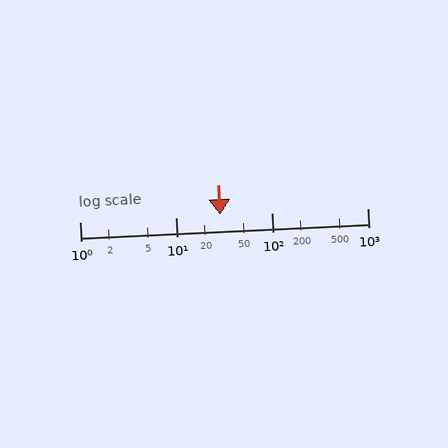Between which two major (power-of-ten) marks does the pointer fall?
The pointer is between 10 and 100.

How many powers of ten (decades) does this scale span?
The scale spans 3 decades, from 1 to 1000.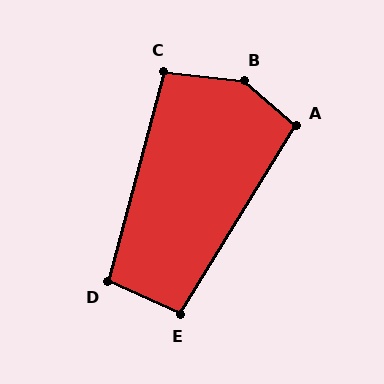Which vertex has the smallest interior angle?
E, at approximately 97 degrees.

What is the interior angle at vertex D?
Approximately 99 degrees (obtuse).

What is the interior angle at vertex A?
Approximately 100 degrees (obtuse).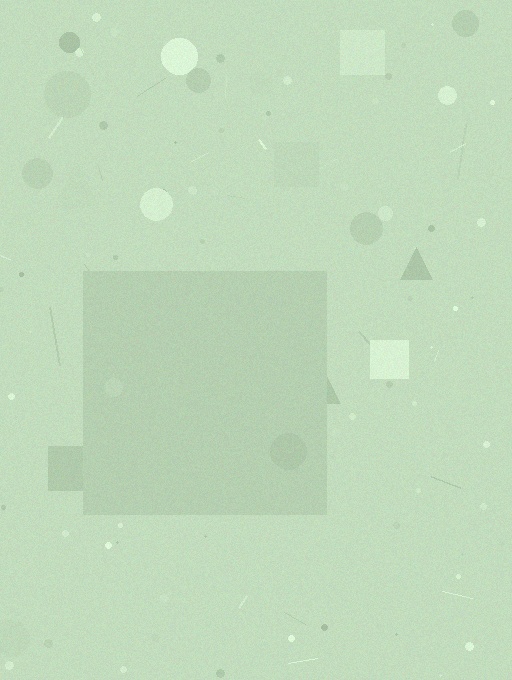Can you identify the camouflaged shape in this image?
The camouflaged shape is a square.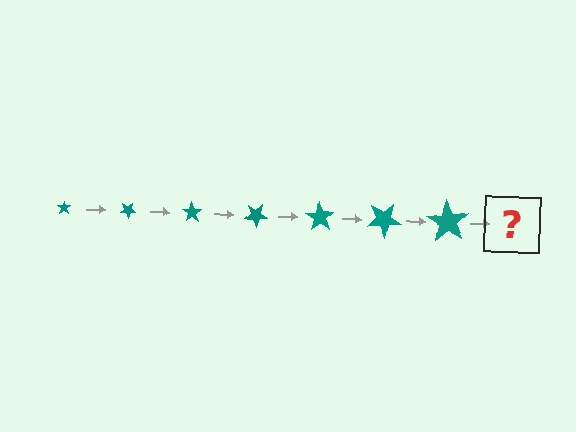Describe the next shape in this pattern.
It should be a star, larger than the previous one and rotated 245 degrees from the start.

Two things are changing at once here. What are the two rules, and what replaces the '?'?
The two rules are that the star grows larger each step and it rotates 35 degrees each step. The '?' should be a star, larger than the previous one and rotated 245 degrees from the start.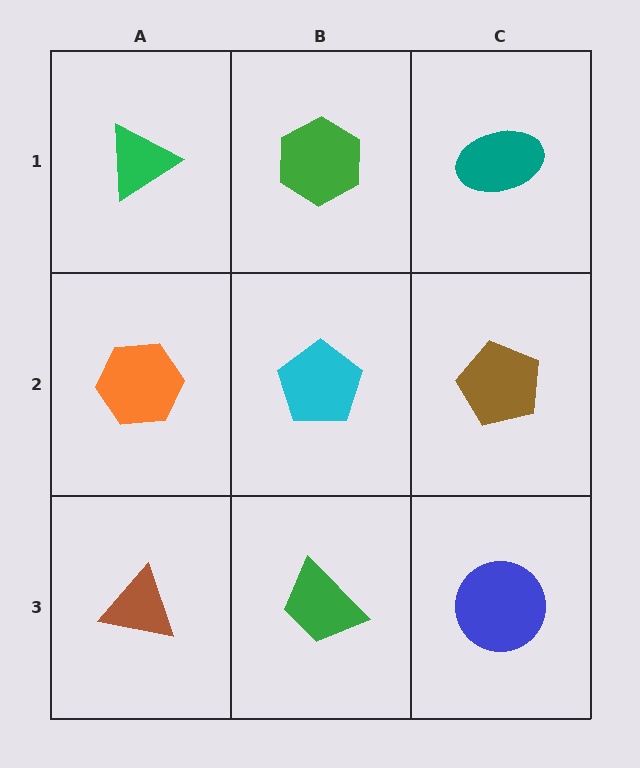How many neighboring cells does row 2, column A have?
3.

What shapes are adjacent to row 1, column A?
An orange hexagon (row 2, column A), a green hexagon (row 1, column B).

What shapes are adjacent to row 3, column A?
An orange hexagon (row 2, column A), a green trapezoid (row 3, column B).